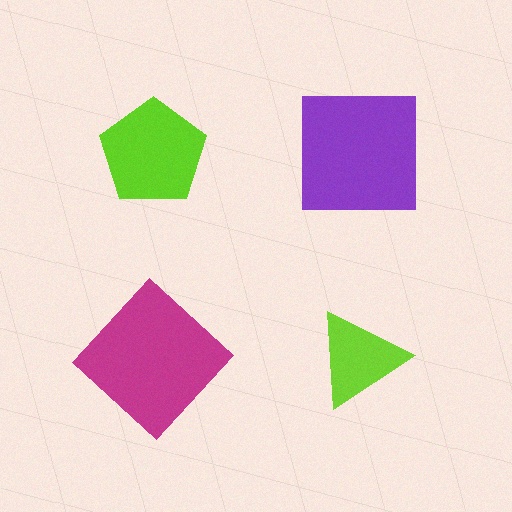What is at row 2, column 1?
A magenta diamond.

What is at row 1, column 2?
A purple square.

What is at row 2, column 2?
A lime triangle.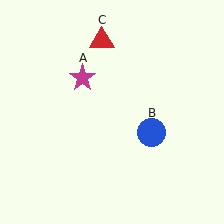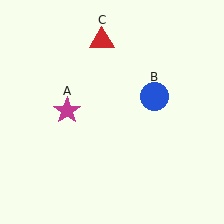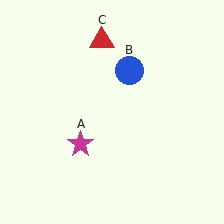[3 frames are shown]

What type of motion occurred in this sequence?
The magenta star (object A), blue circle (object B) rotated counterclockwise around the center of the scene.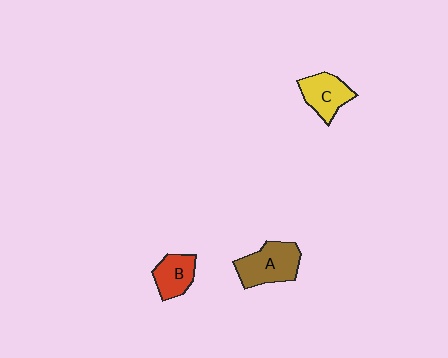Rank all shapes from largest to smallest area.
From largest to smallest: A (brown), C (yellow), B (red).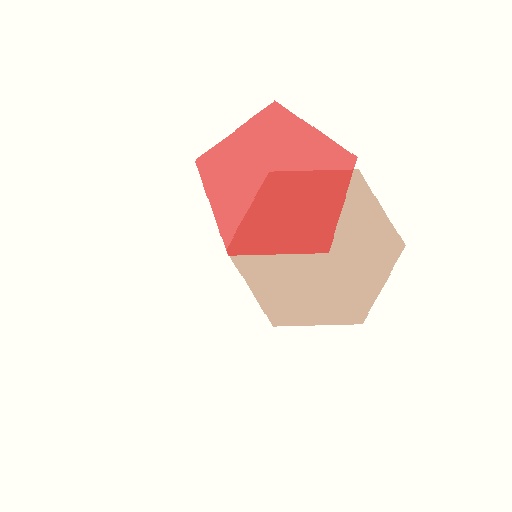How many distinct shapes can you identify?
There are 2 distinct shapes: a brown hexagon, a red pentagon.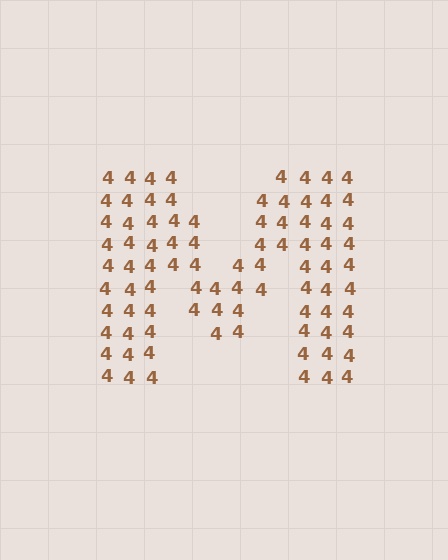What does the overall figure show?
The overall figure shows the letter M.